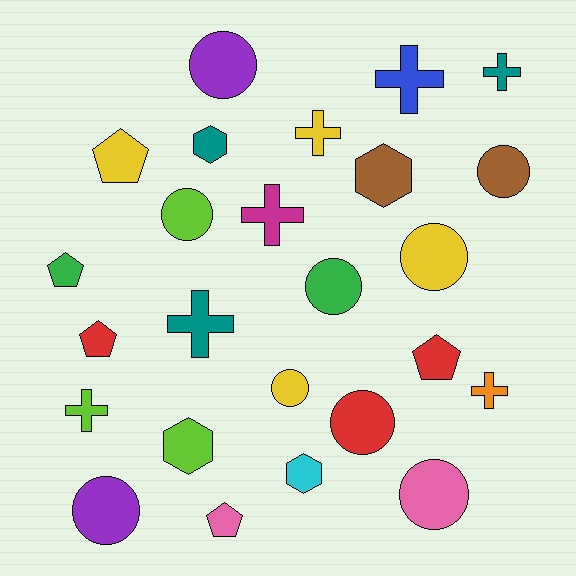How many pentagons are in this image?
There are 5 pentagons.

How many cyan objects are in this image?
There is 1 cyan object.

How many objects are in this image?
There are 25 objects.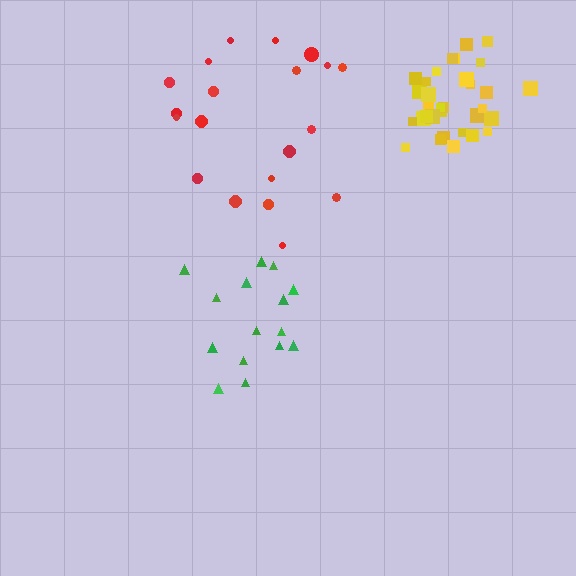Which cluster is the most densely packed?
Yellow.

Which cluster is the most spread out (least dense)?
Red.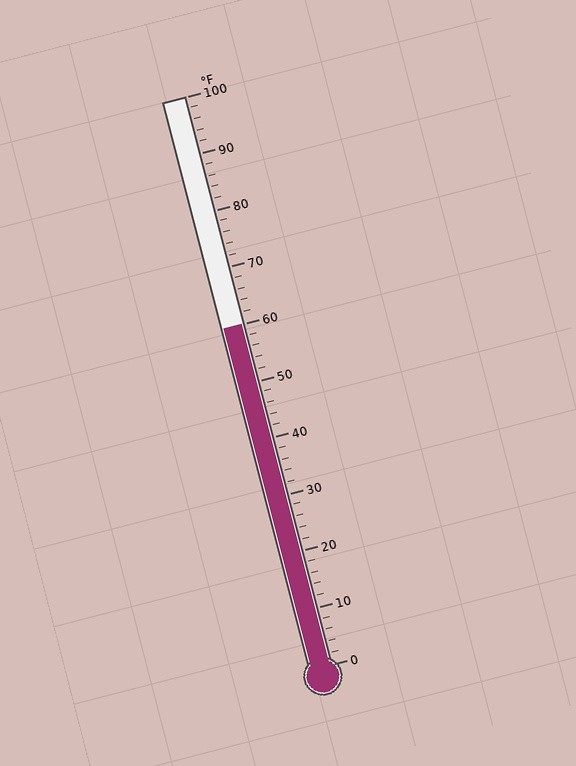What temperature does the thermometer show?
The thermometer shows approximately 60°F.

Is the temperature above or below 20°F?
The temperature is above 20°F.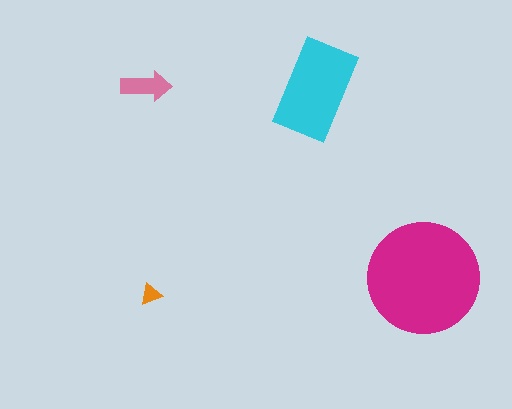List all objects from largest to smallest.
The magenta circle, the cyan rectangle, the pink arrow, the orange triangle.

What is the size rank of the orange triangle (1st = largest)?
4th.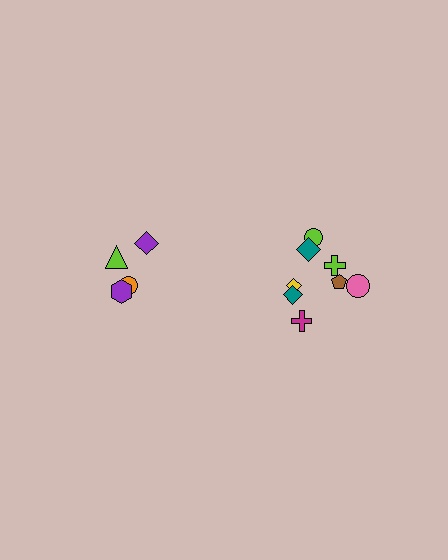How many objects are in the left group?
There are 4 objects.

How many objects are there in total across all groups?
There are 12 objects.